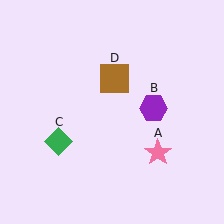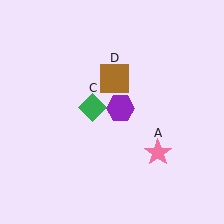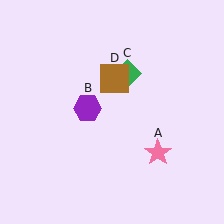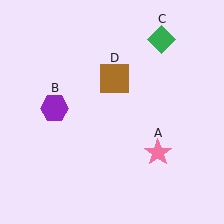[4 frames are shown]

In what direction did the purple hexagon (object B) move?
The purple hexagon (object B) moved left.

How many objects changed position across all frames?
2 objects changed position: purple hexagon (object B), green diamond (object C).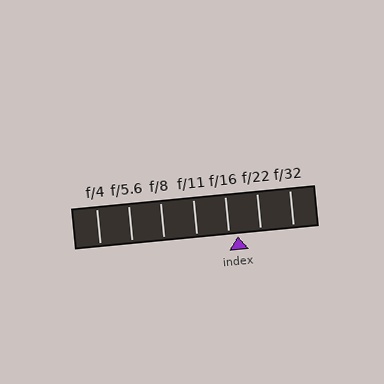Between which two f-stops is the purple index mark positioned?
The index mark is between f/16 and f/22.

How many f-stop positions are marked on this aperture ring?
There are 7 f-stop positions marked.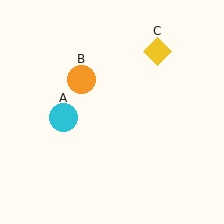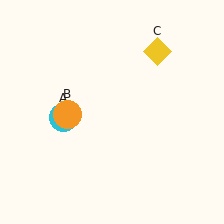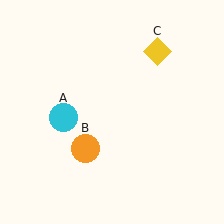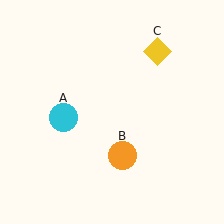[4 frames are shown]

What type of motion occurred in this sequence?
The orange circle (object B) rotated counterclockwise around the center of the scene.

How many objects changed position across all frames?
1 object changed position: orange circle (object B).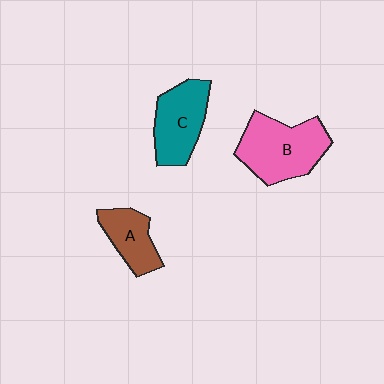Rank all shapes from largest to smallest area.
From largest to smallest: B (pink), C (teal), A (brown).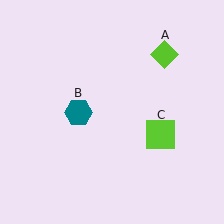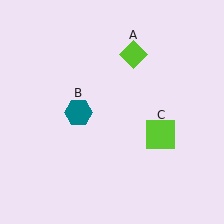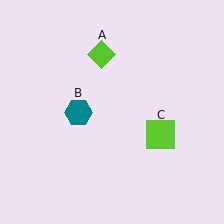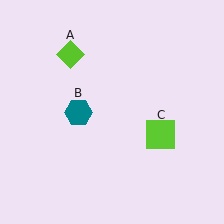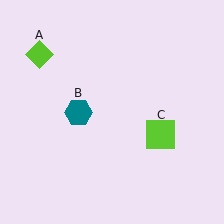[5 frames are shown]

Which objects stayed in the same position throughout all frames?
Teal hexagon (object B) and lime square (object C) remained stationary.